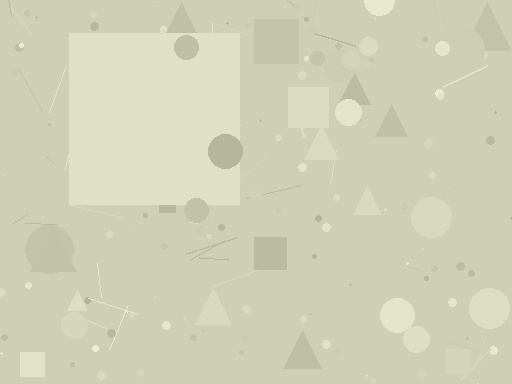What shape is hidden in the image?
A square is hidden in the image.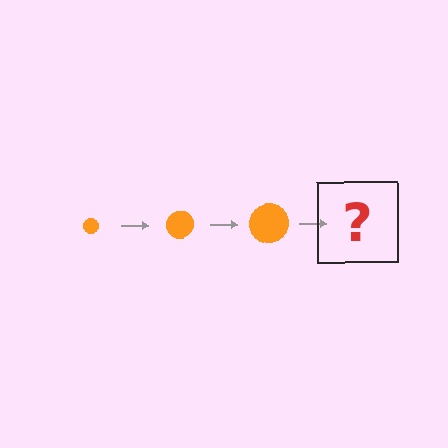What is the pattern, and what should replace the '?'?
The pattern is that the circle gets progressively larger each step. The '?' should be an orange circle, larger than the previous one.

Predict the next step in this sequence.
The next step is an orange circle, larger than the previous one.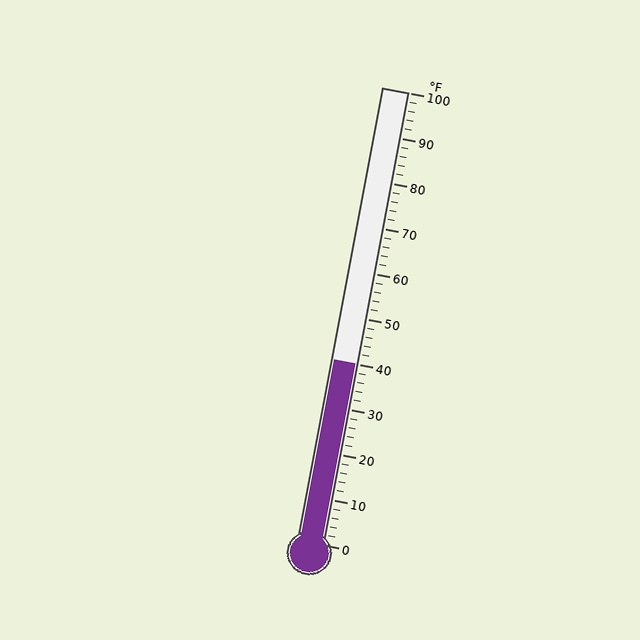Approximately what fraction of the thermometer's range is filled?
The thermometer is filled to approximately 40% of its range.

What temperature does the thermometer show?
The thermometer shows approximately 40°F.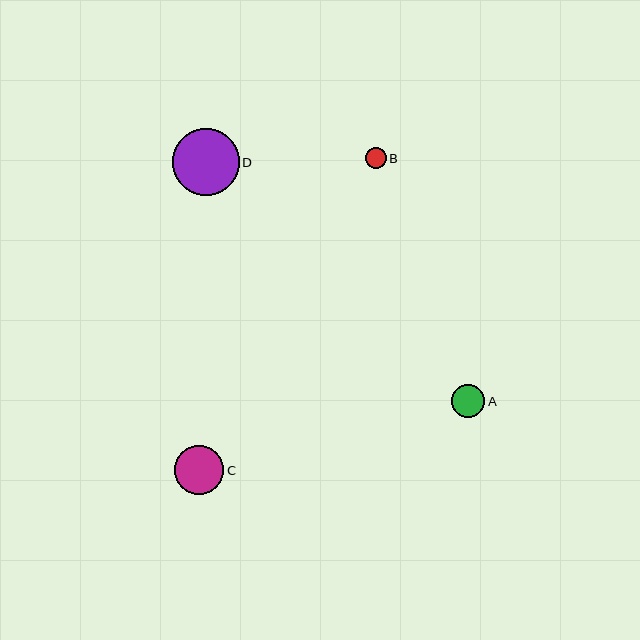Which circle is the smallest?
Circle B is the smallest with a size of approximately 21 pixels.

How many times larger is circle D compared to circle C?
Circle D is approximately 1.3 times the size of circle C.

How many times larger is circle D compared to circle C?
Circle D is approximately 1.3 times the size of circle C.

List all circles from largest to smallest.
From largest to smallest: D, C, A, B.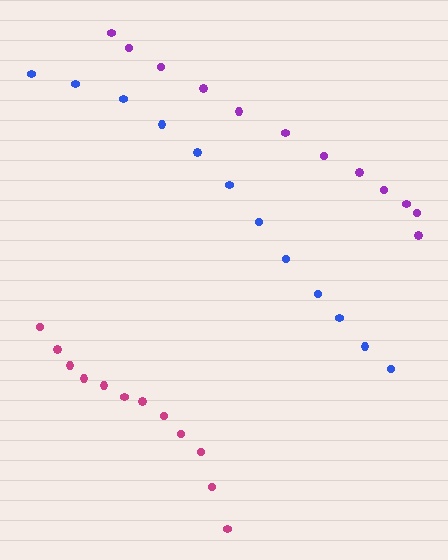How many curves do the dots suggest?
There are 3 distinct paths.